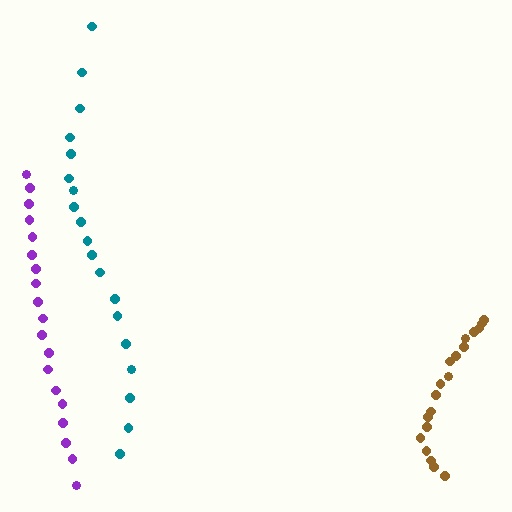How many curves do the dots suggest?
There are 3 distinct paths.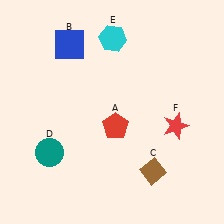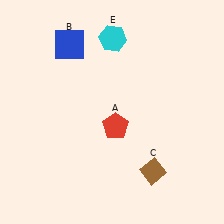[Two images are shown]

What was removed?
The teal circle (D), the red star (F) were removed in Image 2.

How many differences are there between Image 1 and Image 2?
There are 2 differences between the two images.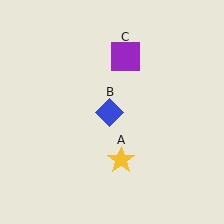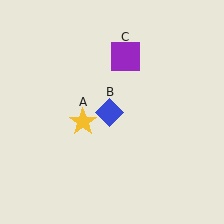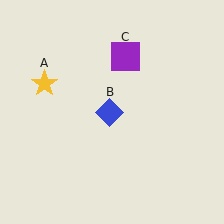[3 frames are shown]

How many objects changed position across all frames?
1 object changed position: yellow star (object A).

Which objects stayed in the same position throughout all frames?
Blue diamond (object B) and purple square (object C) remained stationary.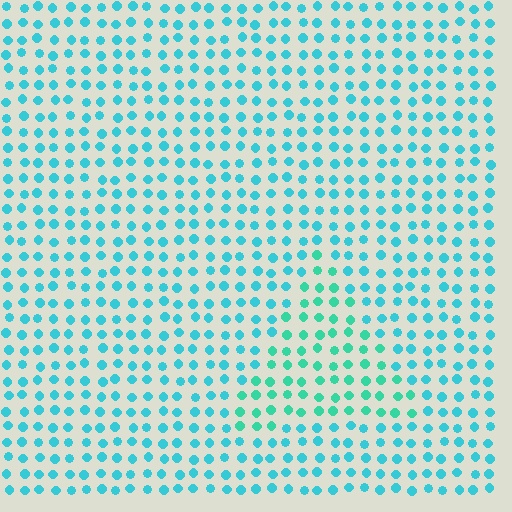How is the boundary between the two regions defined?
The boundary is defined purely by a slight shift in hue (about 25 degrees). Spacing, size, and orientation are identical on both sides.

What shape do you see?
I see a triangle.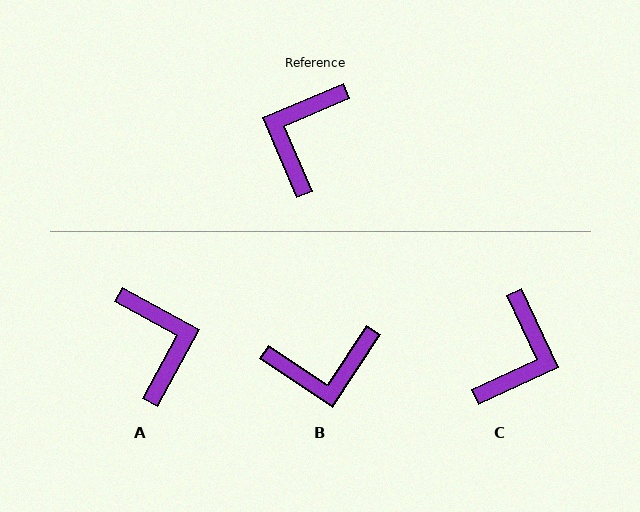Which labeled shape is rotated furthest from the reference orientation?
C, about 178 degrees away.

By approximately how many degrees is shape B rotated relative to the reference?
Approximately 124 degrees counter-clockwise.